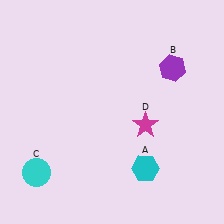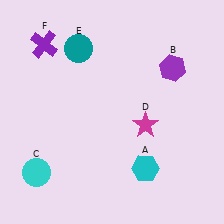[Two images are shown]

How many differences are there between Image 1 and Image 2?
There are 2 differences between the two images.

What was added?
A teal circle (E), a purple cross (F) were added in Image 2.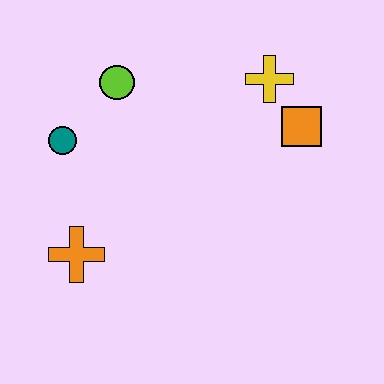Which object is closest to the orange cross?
The teal circle is closest to the orange cross.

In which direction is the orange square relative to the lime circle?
The orange square is to the right of the lime circle.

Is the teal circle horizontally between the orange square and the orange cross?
No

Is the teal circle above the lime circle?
No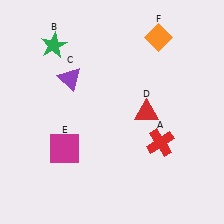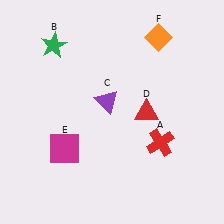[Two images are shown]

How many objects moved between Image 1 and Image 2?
1 object moved between the two images.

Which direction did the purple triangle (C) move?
The purple triangle (C) moved right.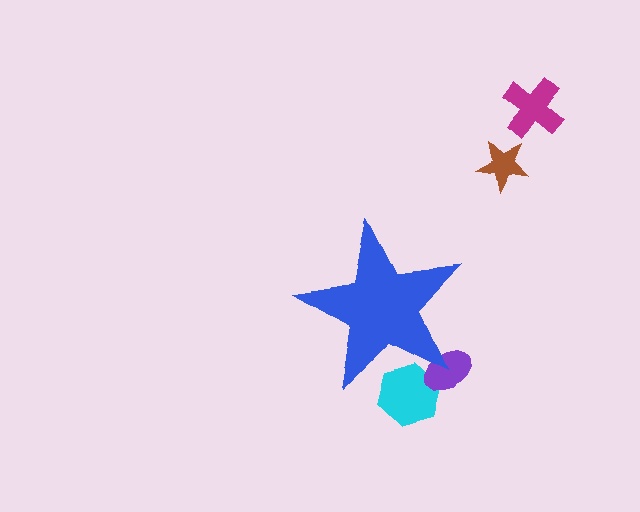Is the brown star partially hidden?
No, the brown star is fully visible.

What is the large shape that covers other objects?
A blue star.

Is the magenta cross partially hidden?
No, the magenta cross is fully visible.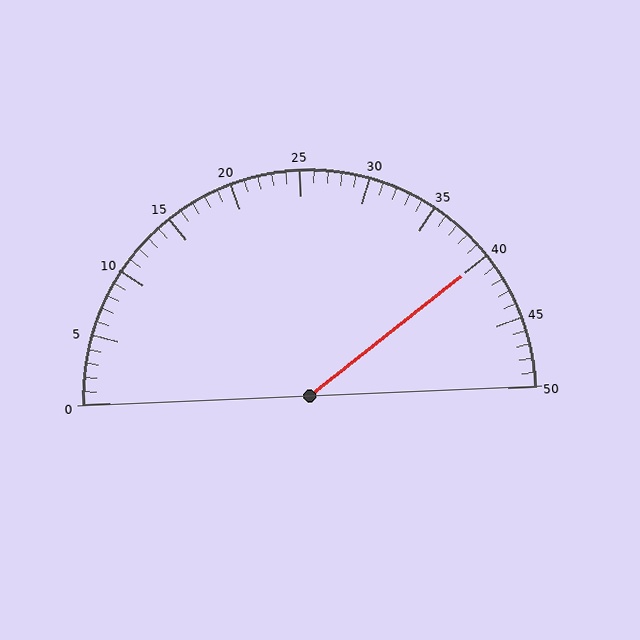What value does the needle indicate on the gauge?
The needle indicates approximately 40.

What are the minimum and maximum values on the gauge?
The gauge ranges from 0 to 50.